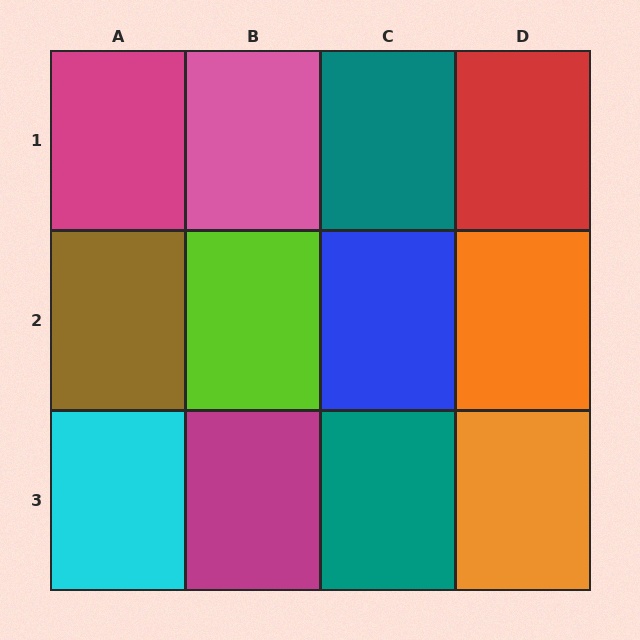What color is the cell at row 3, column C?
Teal.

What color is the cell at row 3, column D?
Orange.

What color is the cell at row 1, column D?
Red.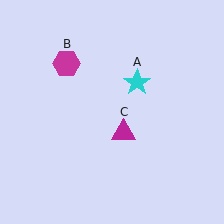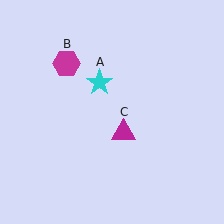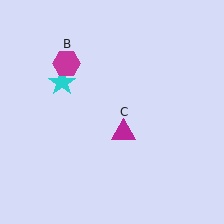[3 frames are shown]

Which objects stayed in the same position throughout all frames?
Magenta hexagon (object B) and magenta triangle (object C) remained stationary.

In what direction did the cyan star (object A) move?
The cyan star (object A) moved left.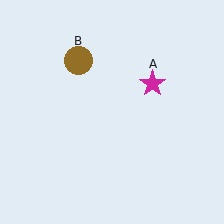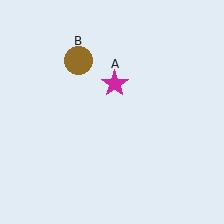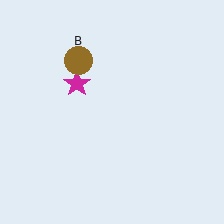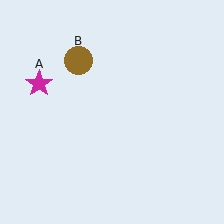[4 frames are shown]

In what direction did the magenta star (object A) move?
The magenta star (object A) moved left.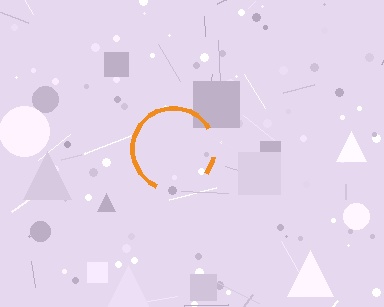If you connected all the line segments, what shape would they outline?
They would outline a circle.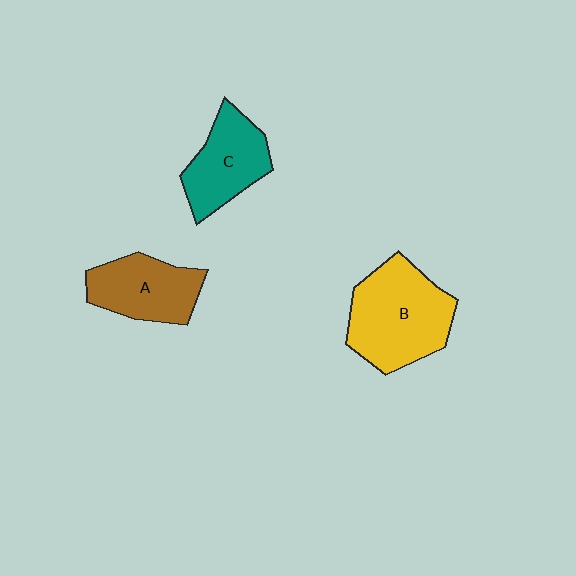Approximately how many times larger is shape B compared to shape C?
Approximately 1.5 times.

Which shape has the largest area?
Shape B (yellow).